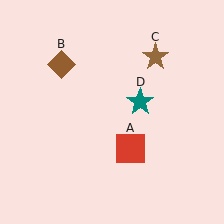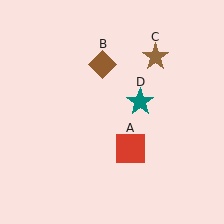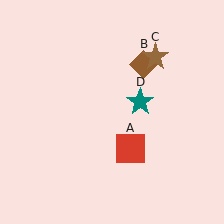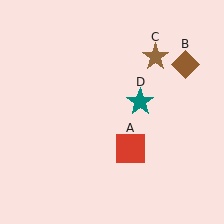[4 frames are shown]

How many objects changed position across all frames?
1 object changed position: brown diamond (object B).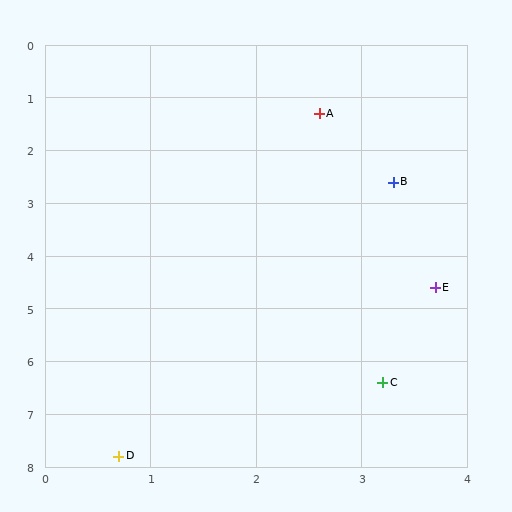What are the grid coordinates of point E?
Point E is at approximately (3.7, 4.6).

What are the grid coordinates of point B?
Point B is at approximately (3.3, 2.6).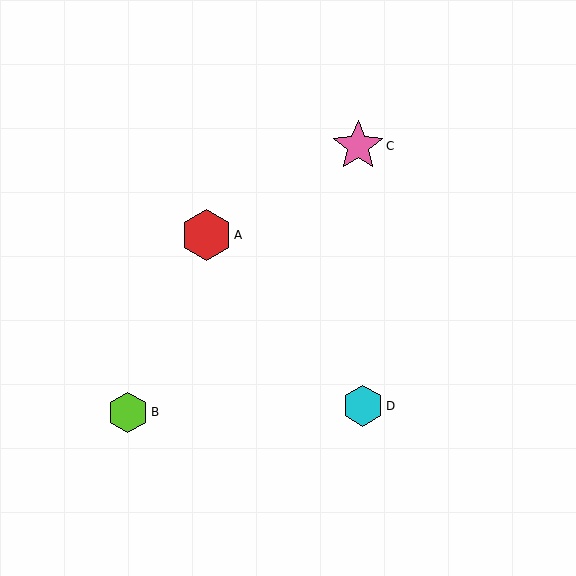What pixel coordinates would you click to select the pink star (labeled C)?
Click at (358, 146) to select the pink star C.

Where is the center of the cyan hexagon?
The center of the cyan hexagon is at (363, 406).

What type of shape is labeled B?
Shape B is a lime hexagon.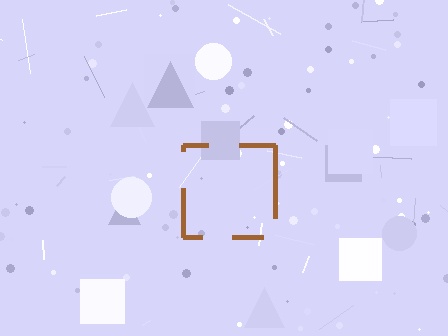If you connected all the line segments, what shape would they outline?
They would outline a square.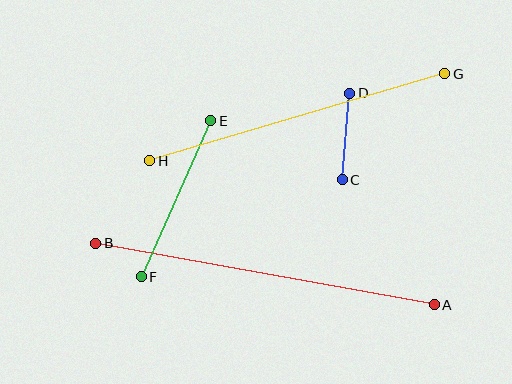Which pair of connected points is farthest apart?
Points A and B are farthest apart.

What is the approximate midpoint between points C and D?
The midpoint is at approximately (346, 137) pixels.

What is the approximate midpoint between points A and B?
The midpoint is at approximately (265, 274) pixels.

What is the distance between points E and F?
The distance is approximately 171 pixels.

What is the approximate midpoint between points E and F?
The midpoint is at approximately (176, 199) pixels.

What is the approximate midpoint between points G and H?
The midpoint is at approximately (297, 117) pixels.